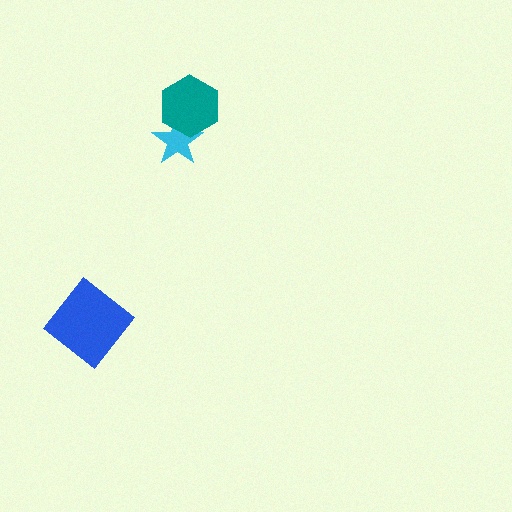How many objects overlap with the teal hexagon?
1 object overlaps with the teal hexagon.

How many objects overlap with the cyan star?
1 object overlaps with the cyan star.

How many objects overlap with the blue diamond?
0 objects overlap with the blue diamond.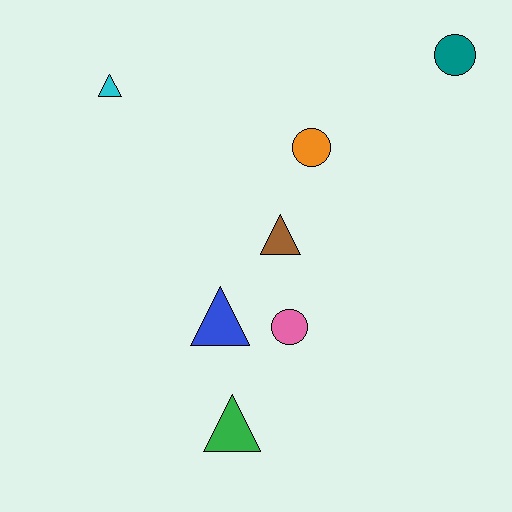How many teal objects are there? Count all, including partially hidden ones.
There is 1 teal object.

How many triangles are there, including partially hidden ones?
There are 4 triangles.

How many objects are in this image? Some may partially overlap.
There are 7 objects.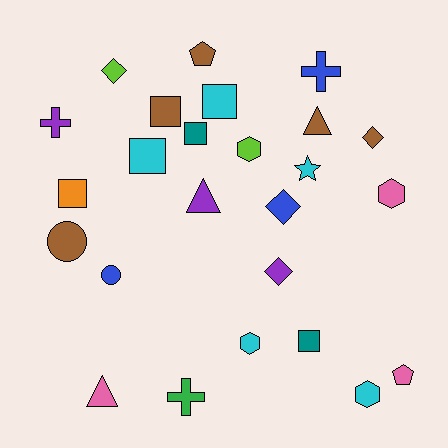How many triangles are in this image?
There are 3 triangles.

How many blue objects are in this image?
There are 3 blue objects.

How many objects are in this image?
There are 25 objects.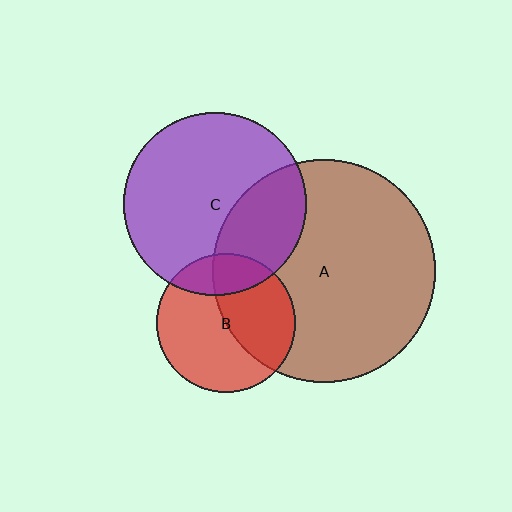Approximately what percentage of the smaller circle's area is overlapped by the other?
Approximately 20%.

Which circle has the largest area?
Circle A (brown).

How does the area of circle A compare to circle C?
Approximately 1.5 times.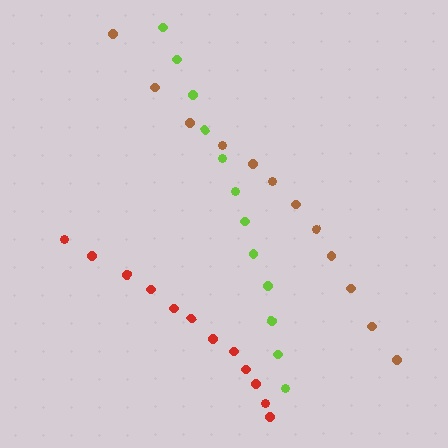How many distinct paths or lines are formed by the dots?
There are 3 distinct paths.